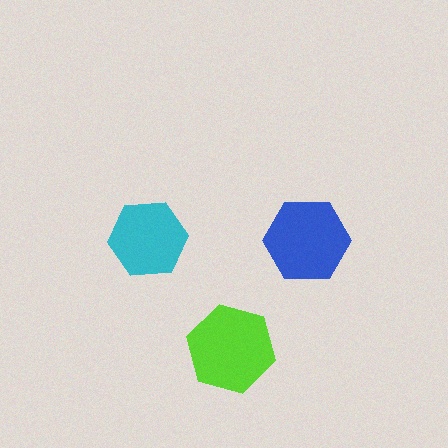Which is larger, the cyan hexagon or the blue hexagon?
The blue one.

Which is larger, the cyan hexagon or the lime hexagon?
The lime one.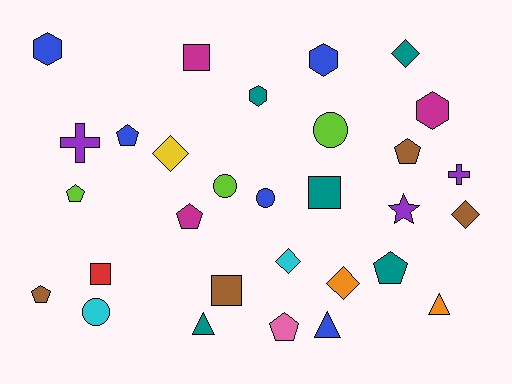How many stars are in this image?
There is 1 star.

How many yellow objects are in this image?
There is 1 yellow object.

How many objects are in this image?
There are 30 objects.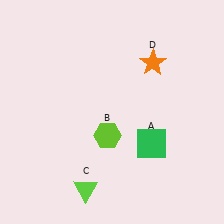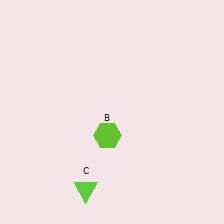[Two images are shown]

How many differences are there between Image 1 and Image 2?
There are 2 differences between the two images.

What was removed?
The orange star (D), the green square (A) were removed in Image 2.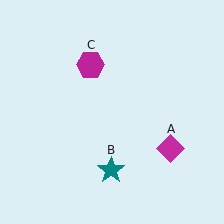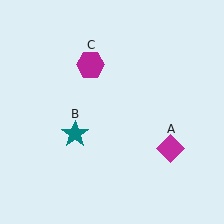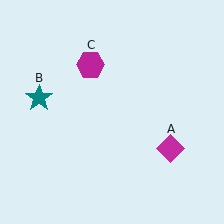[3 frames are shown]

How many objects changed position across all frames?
1 object changed position: teal star (object B).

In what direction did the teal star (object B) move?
The teal star (object B) moved up and to the left.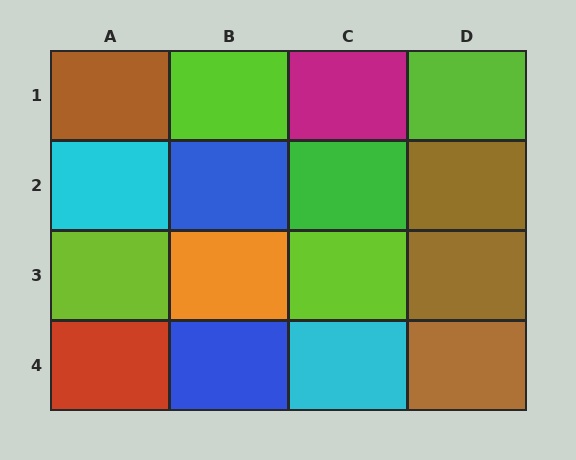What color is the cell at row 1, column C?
Magenta.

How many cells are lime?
4 cells are lime.